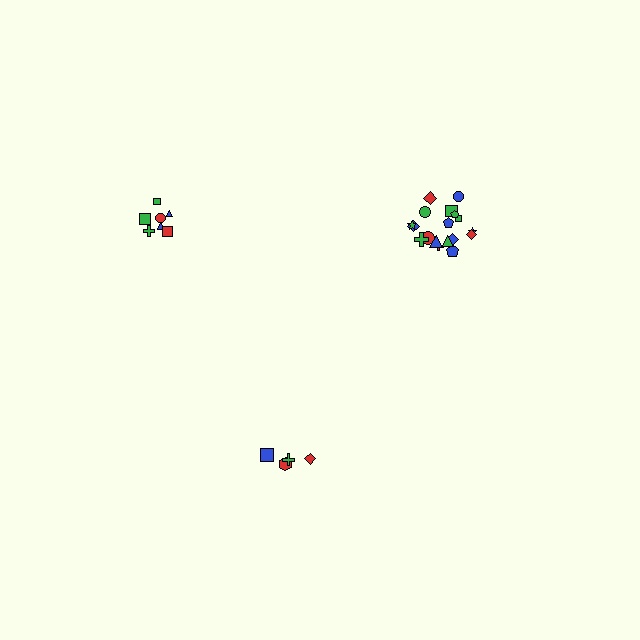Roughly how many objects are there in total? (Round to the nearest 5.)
Roughly 30 objects in total.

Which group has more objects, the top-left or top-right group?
The top-right group.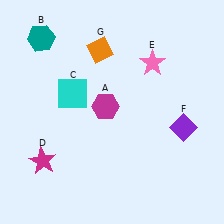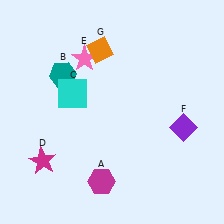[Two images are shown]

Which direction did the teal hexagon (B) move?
The teal hexagon (B) moved down.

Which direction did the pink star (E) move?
The pink star (E) moved left.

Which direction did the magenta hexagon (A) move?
The magenta hexagon (A) moved down.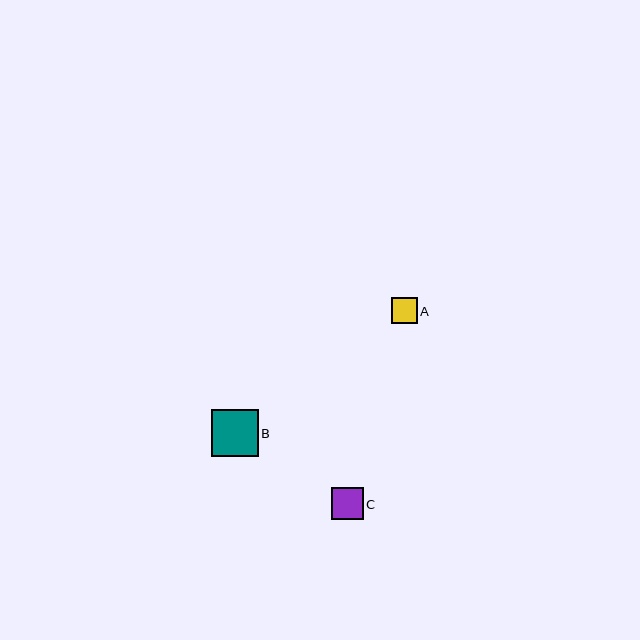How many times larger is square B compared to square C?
Square B is approximately 1.5 times the size of square C.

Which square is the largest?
Square B is the largest with a size of approximately 47 pixels.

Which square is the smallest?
Square A is the smallest with a size of approximately 26 pixels.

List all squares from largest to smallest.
From largest to smallest: B, C, A.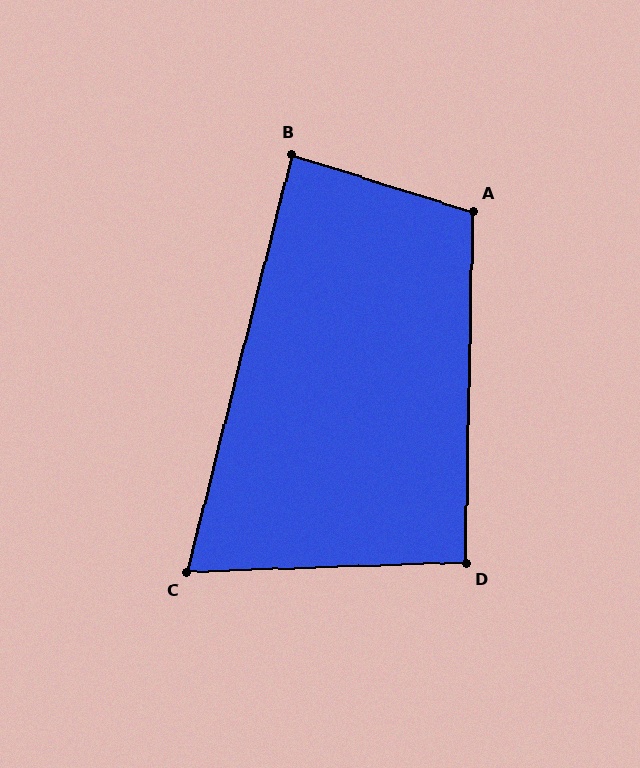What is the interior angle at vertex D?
Approximately 93 degrees (approximately right).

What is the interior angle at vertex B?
Approximately 87 degrees (approximately right).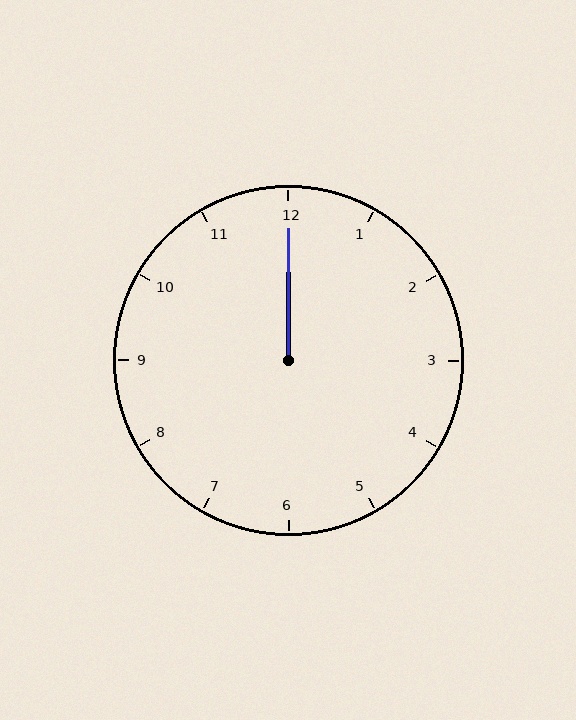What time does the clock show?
12:00.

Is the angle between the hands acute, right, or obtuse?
It is acute.